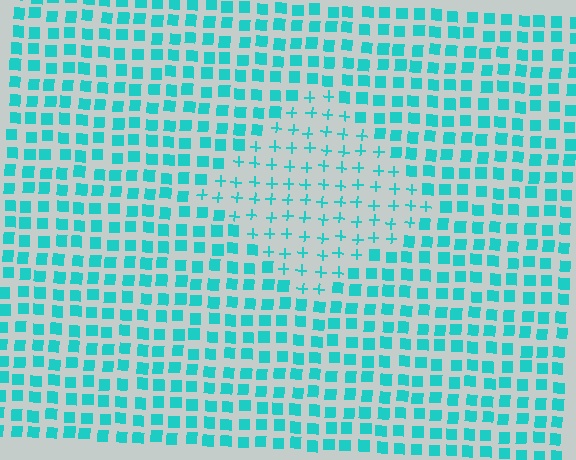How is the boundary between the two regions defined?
The boundary is defined by a change in element shape: plus signs inside vs. squares outside. All elements share the same color and spacing.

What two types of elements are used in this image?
The image uses plus signs inside the diamond region and squares outside it.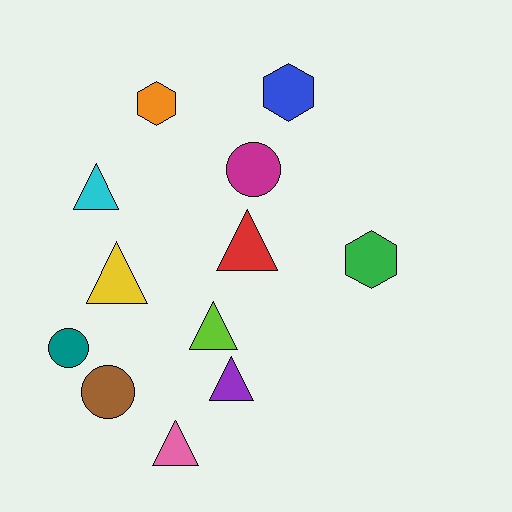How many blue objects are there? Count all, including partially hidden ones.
There is 1 blue object.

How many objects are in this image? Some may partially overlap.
There are 12 objects.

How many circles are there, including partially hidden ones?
There are 3 circles.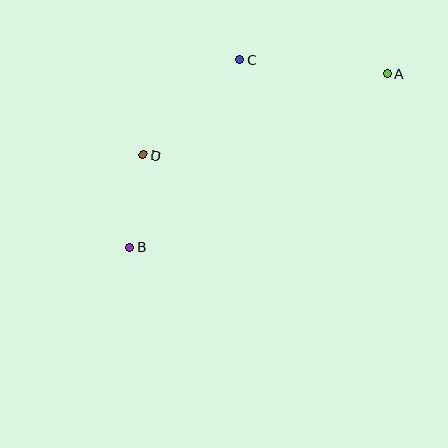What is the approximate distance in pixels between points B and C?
The distance between B and C is approximately 218 pixels.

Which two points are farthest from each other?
Points A and B are farthest from each other.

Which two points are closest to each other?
Points B and D are closest to each other.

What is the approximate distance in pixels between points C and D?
The distance between C and D is approximately 136 pixels.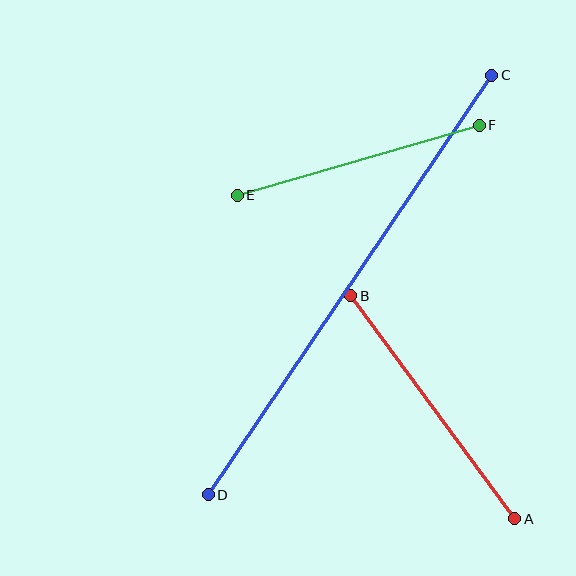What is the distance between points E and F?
The distance is approximately 252 pixels.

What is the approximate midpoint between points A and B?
The midpoint is at approximately (433, 407) pixels.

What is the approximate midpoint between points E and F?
The midpoint is at approximately (358, 160) pixels.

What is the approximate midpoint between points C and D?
The midpoint is at approximately (350, 285) pixels.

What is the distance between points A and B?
The distance is approximately 277 pixels.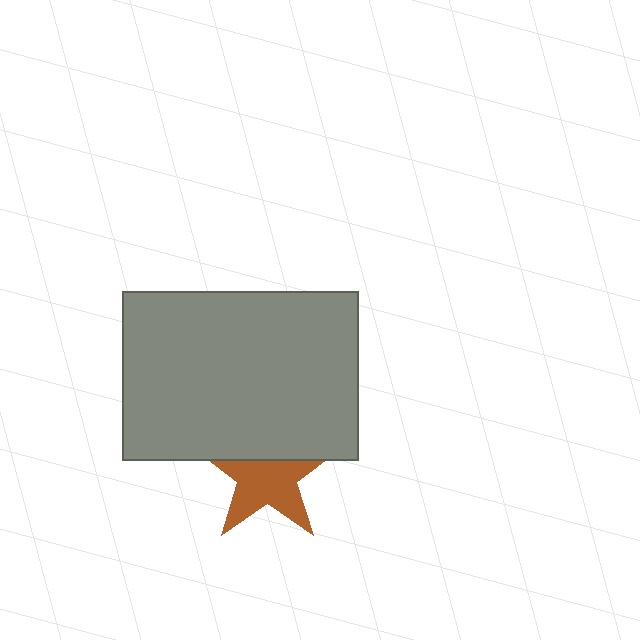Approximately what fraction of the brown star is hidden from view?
Roughly 39% of the brown star is hidden behind the gray rectangle.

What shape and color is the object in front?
The object in front is a gray rectangle.